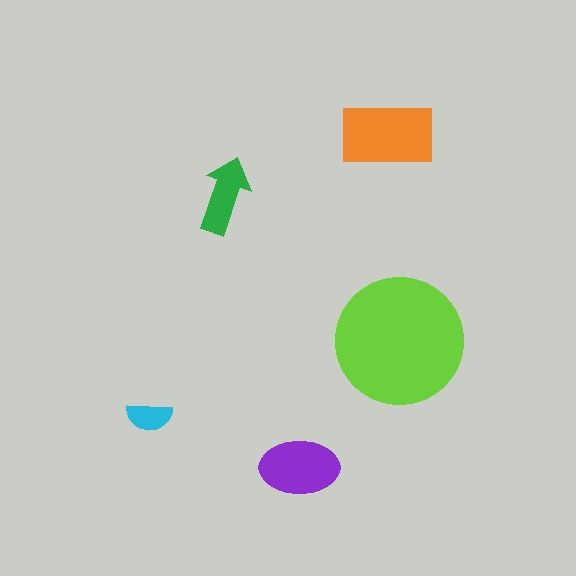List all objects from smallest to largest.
The cyan semicircle, the green arrow, the purple ellipse, the orange rectangle, the lime circle.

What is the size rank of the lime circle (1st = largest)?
1st.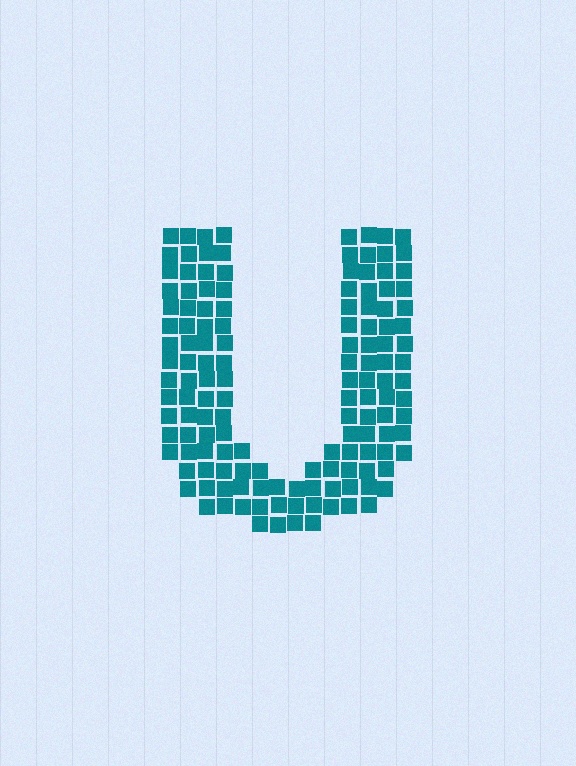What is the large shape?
The large shape is the letter U.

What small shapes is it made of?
It is made of small squares.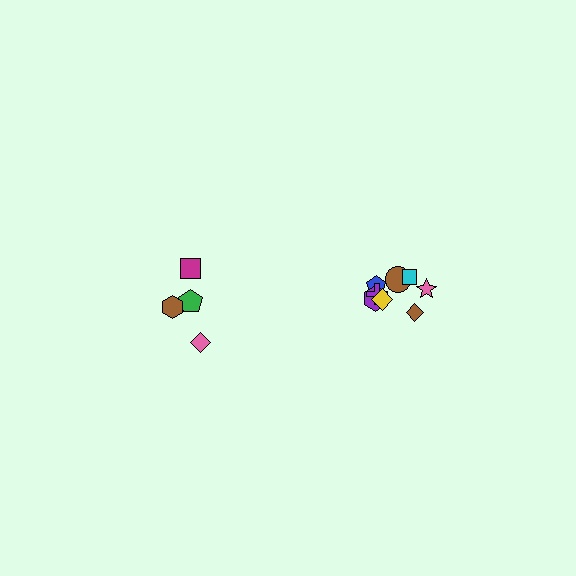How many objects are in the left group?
There are 4 objects.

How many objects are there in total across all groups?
There are 12 objects.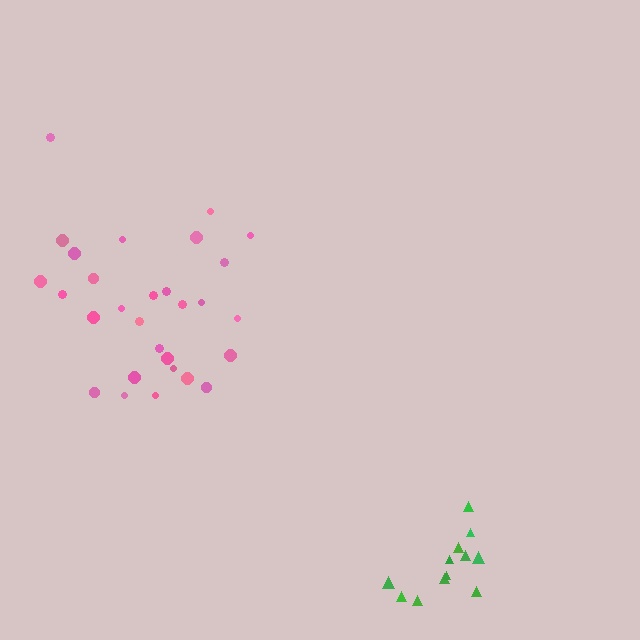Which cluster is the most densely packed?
Pink.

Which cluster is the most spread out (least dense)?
Green.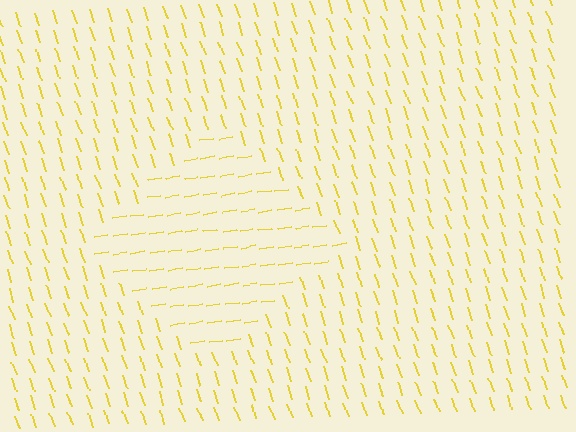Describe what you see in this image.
The image is filled with small yellow line segments. A diamond region in the image has lines oriented differently from the surrounding lines, creating a visible texture boundary.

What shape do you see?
I see a diamond.